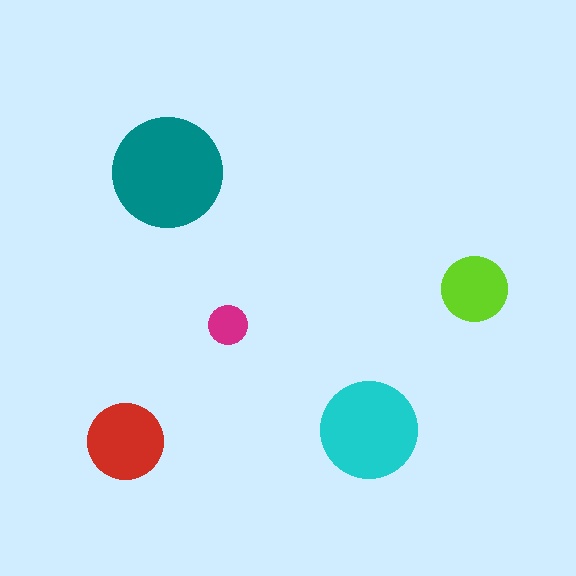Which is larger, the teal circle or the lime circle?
The teal one.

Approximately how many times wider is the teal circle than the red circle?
About 1.5 times wider.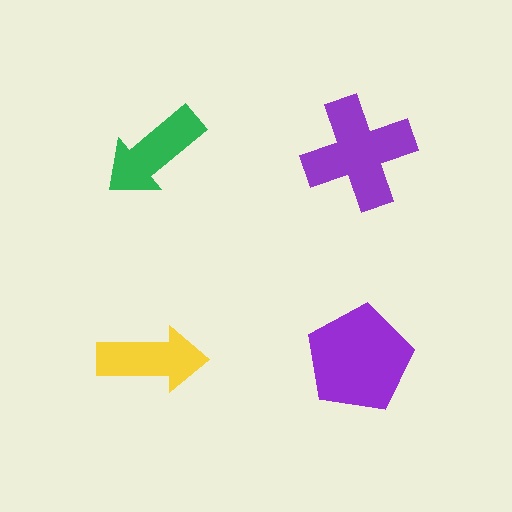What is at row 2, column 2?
A purple pentagon.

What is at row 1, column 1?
A green arrow.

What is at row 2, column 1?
A yellow arrow.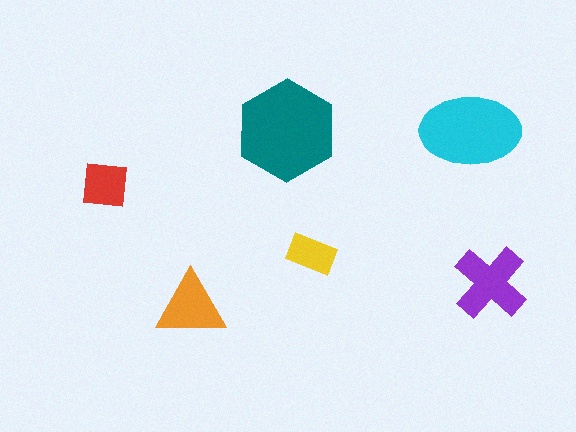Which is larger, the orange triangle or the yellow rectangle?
The orange triangle.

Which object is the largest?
The teal hexagon.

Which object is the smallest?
The yellow rectangle.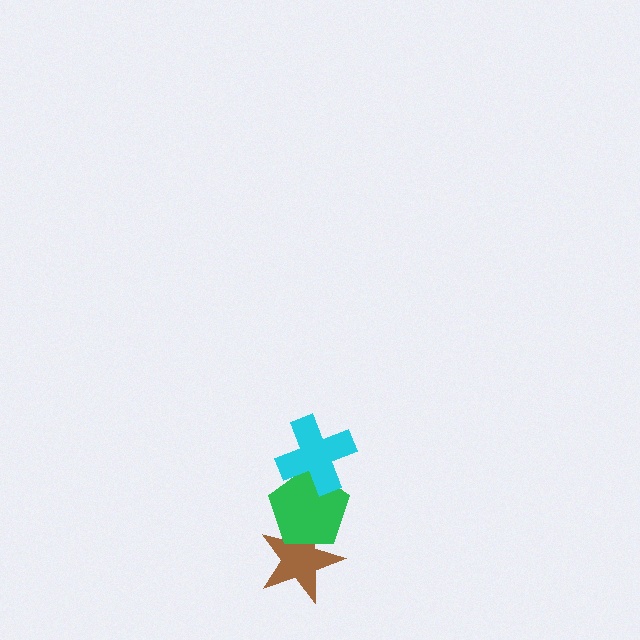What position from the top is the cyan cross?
The cyan cross is 1st from the top.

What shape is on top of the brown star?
The green pentagon is on top of the brown star.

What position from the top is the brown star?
The brown star is 3rd from the top.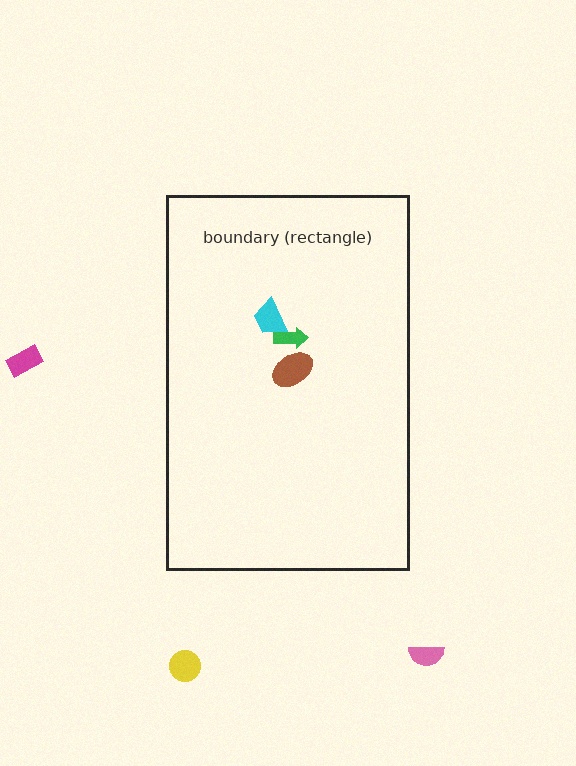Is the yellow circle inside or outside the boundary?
Outside.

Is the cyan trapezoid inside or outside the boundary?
Inside.